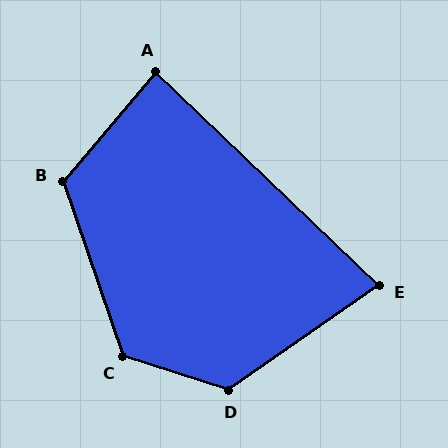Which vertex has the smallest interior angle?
E, at approximately 79 degrees.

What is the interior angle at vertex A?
Approximately 87 degrees (approximately right).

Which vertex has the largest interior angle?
D, at approximately 127 degrees.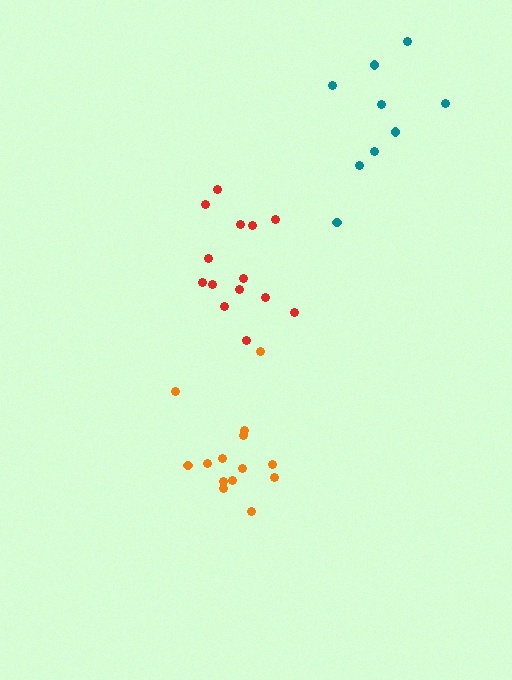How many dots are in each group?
Group 1: 14 dots, Group 2: 14 dots, Group 3: 9 dots (37 total).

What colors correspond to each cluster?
The clusters are colored: red, orange, teal.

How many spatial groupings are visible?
There are 3 spatial groupings.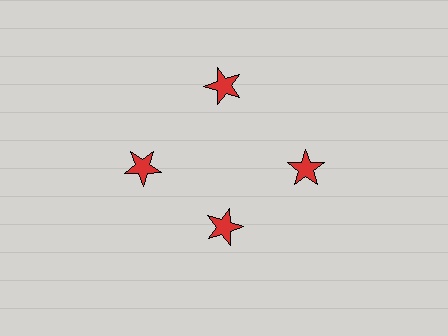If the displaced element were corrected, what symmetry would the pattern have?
It would have 4-fold rotational symmetry — the pattern would map onto itself every 90 degrees.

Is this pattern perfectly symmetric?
No. The 4 red stars are arranged in a ring, but one element near the 6 o'clock position is pulled inward toward the center, breaking the 4-fold rotational symmetry.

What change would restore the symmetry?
The symmetry would be restored by moving it outward, back onto the ring so that all 4 stars sit at equal angles and equal distance from the center.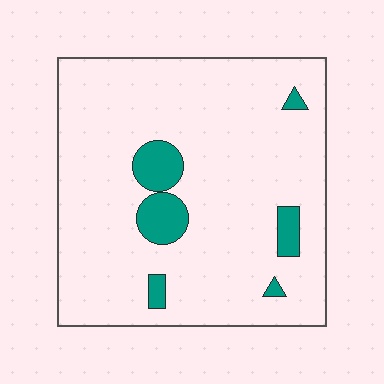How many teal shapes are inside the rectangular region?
6.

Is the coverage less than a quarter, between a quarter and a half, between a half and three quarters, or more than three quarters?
Less than a quarter.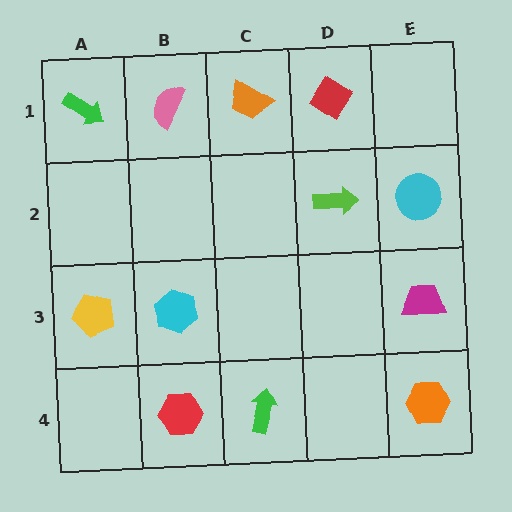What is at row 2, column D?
A lime arrow.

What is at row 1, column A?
A green arrow.